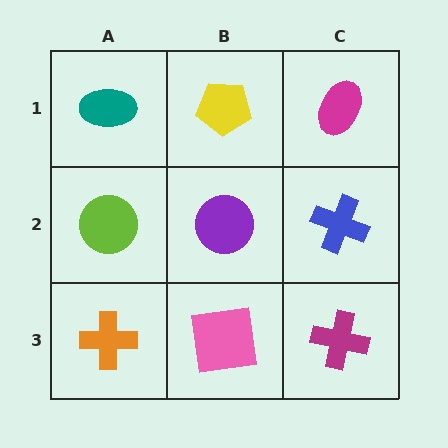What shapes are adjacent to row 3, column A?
A lime circle (row 2, column A), a pink square (row 3, column B).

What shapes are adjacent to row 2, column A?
A teal ellipse (row 1, column A), an orange cross (row 3, column A), a purple circle (row 2, column B).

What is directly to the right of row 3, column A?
A pink square.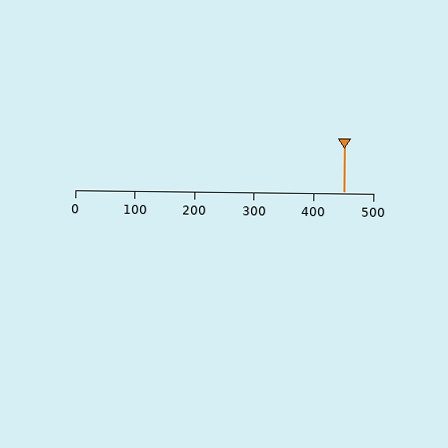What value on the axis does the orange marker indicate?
The marker indicates approximately 450.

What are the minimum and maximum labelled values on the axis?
The axis runs from 0 to 500.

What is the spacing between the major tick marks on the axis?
The major ticks are spaced 100 apart.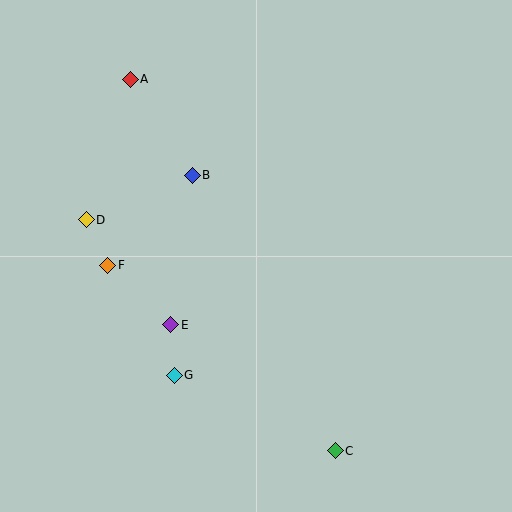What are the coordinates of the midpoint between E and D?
The midpoint between E and D is at (128, 272).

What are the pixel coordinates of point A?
Point A is at (130, 79).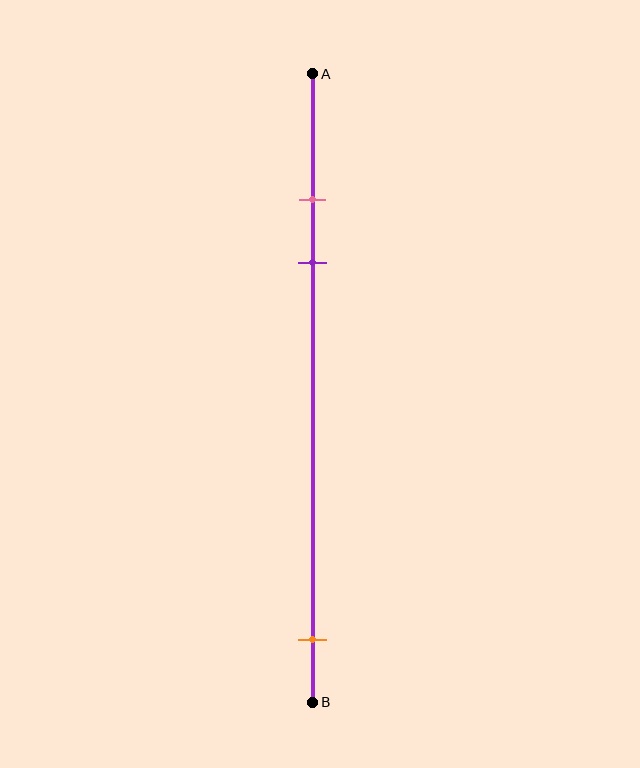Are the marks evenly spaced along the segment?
No, the marks are not evenly spaced.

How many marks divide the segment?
There are 3 marks dividing the segment.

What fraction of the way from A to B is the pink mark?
The pink mark is approximately 20% (0.2) of the way from A to B.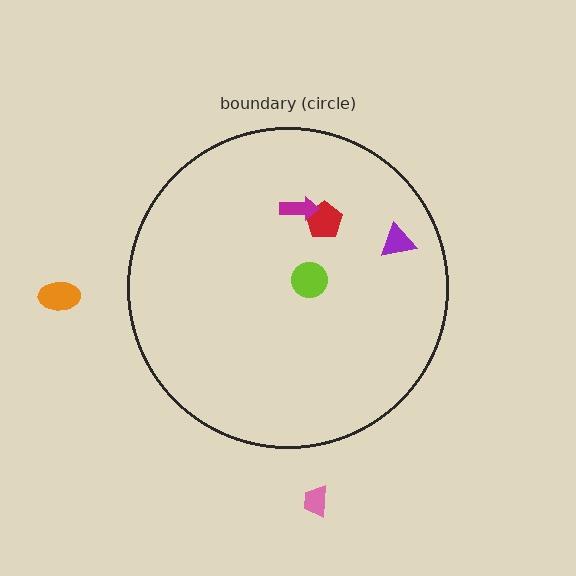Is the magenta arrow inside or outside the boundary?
Inside.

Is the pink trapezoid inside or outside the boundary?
Outside.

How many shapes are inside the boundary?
4 inside, 2 outside.